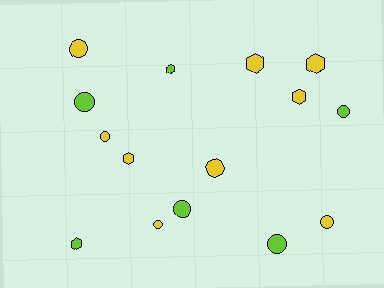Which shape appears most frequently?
Circle, with 9 objects.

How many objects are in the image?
There are 15 objects.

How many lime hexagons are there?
There are 2 lime hexagons.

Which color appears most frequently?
Yellow, with 9 objects.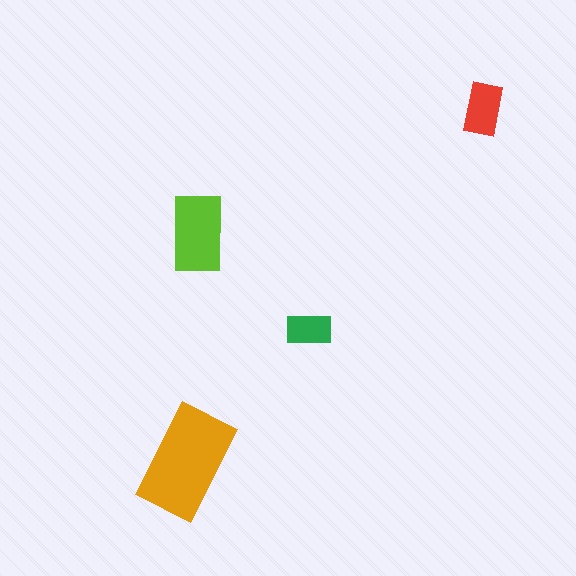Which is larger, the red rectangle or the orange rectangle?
The orange one.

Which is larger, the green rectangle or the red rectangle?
The red one.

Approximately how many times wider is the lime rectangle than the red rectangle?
About 1.5 times wider.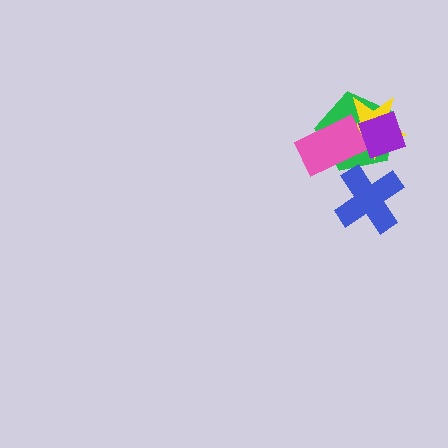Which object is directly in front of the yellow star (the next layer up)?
The pink rectangle is directly in front of the yellow star.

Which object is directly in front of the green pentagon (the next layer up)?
The yellow star is directly in front of the green pentagon.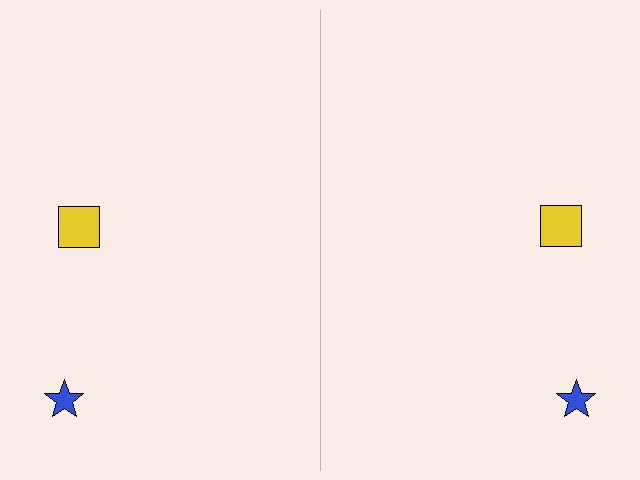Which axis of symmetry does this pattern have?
The pattern has a vertical axis of symmetry running through the center of the image.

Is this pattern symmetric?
Yes, this pattern has bilateral (reflection) symmetry.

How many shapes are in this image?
There are 4 shapes in this image.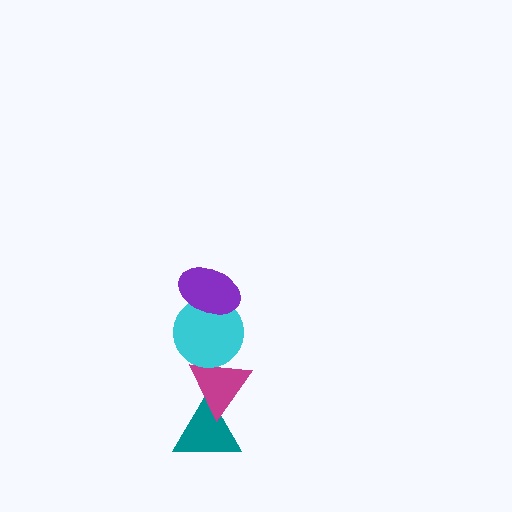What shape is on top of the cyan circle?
The purple ellipse is on top of the cyan circle.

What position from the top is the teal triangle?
The teal triangle is 4th from the top.